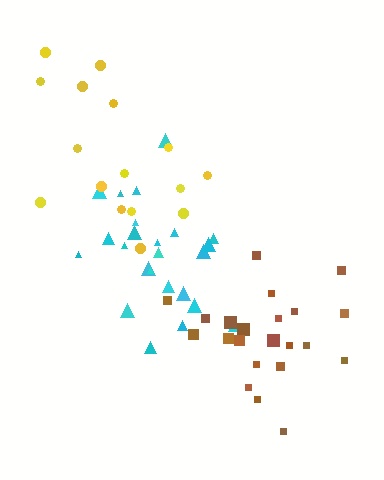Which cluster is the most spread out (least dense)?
Yellow.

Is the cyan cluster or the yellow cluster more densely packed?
Cyan.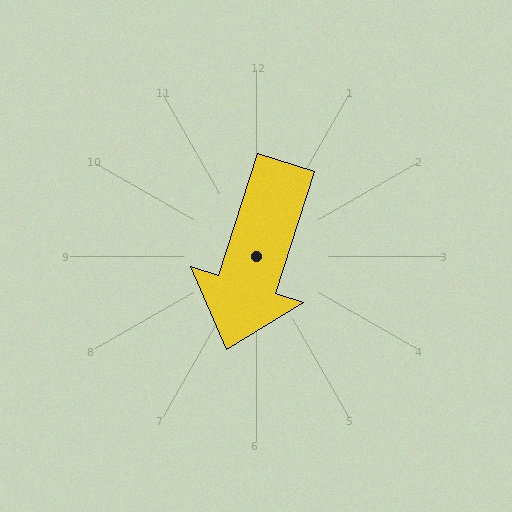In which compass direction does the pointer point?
South.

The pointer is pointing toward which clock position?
Roughly 7 o'clock.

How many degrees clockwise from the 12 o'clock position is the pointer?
Approximately 198 degrees.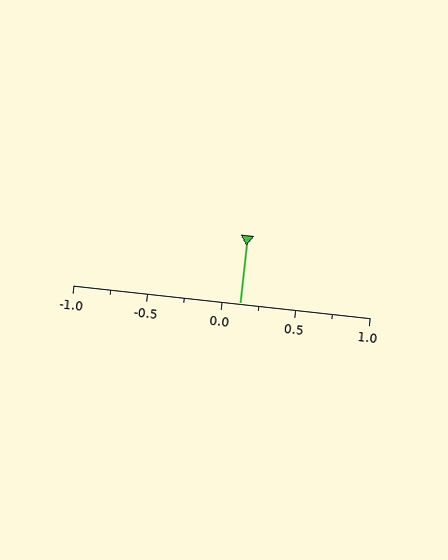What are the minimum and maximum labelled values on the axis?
The axis runs from -1.0 to 1.0.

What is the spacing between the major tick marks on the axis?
The major ticks are spaced 0.5 apart.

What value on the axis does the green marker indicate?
The marker indicates approximately 0.12.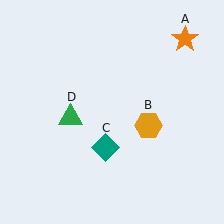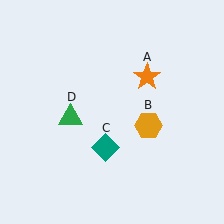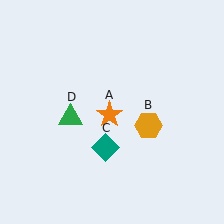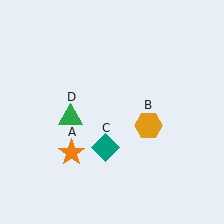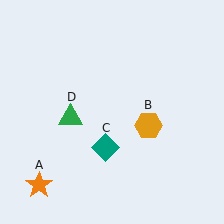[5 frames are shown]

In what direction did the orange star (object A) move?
The orange star (object A) moved down and to the left.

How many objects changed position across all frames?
1 object changed position: orange star (object A).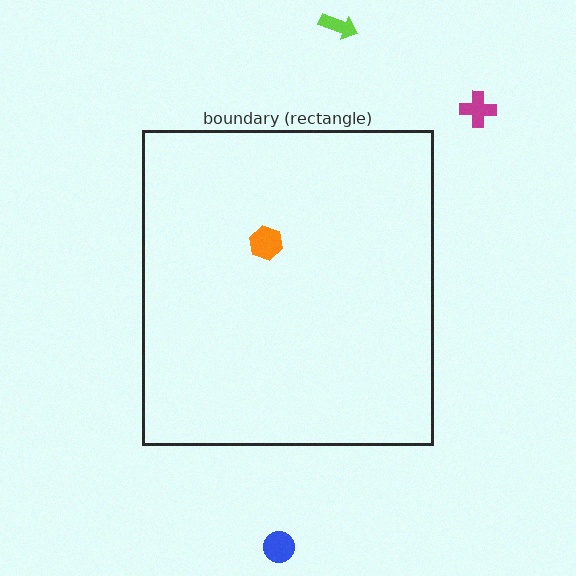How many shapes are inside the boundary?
1 inside, 3 outside.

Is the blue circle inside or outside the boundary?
Outside.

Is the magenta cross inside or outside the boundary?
Outside.